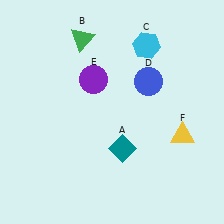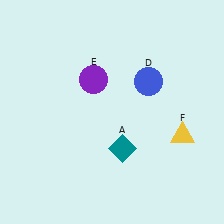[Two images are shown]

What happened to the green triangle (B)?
The green triangle (B) was removed in Image 2. It was in the top-left area of Image 1.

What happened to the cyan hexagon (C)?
The cyan hexagon (C) was removed in Image 2. It was in the top-right area of Image 1.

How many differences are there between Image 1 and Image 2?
There are 2 differences between the two images.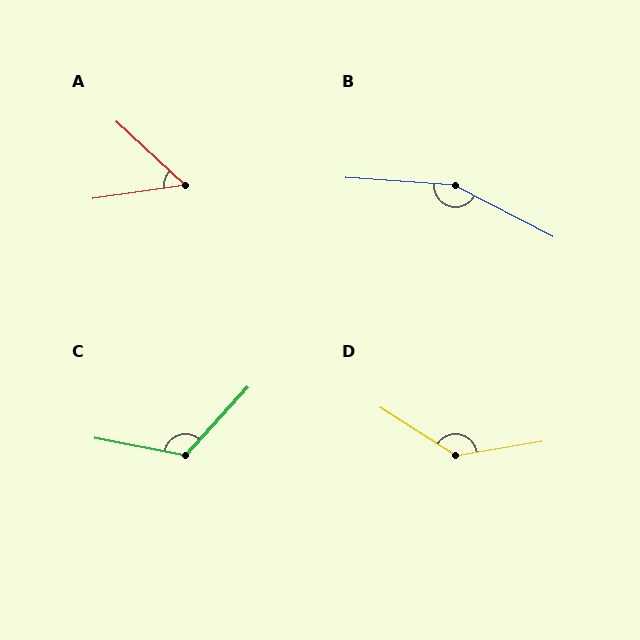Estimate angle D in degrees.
Approximately 138 degrees.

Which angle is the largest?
B, at approximately 157 degrees.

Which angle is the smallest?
A, at approximately 51 degrees.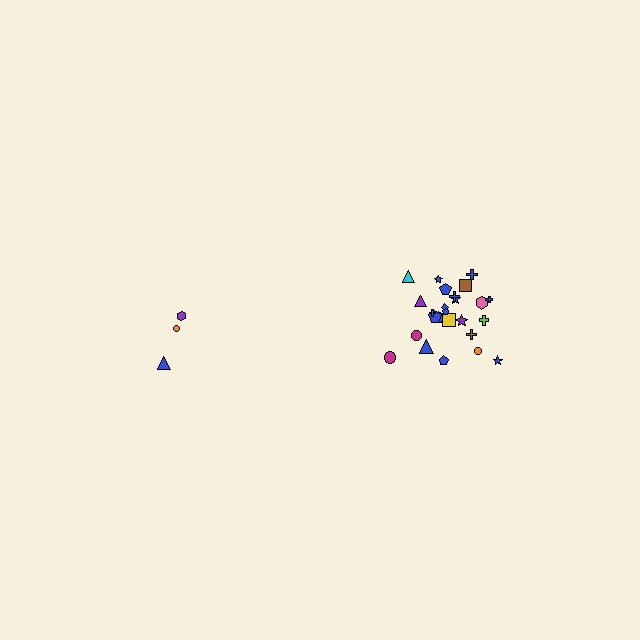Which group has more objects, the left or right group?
The right group.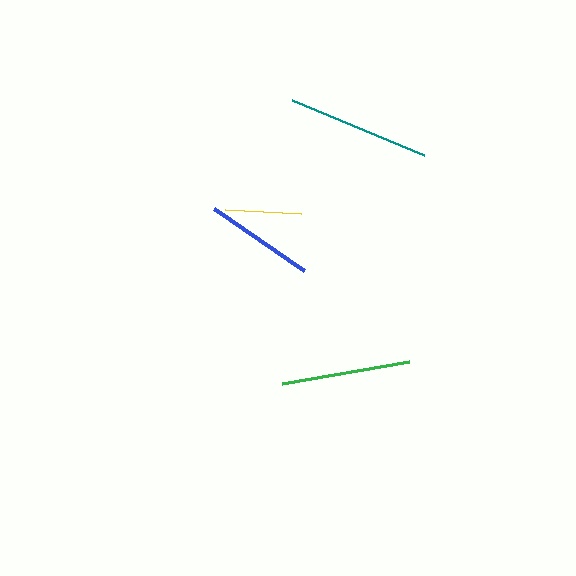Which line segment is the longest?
The teal line is the longest at approximately 142 pixels.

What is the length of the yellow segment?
The yellow segment is approximately 76 pixels long.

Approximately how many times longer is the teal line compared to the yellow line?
The teal line is approximately 1.9 times the length of the yellow line.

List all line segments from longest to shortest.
From longest to shortest: teal, green, blue, yellow.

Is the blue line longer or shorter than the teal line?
The teal line is longer than the blue line.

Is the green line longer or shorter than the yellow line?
The green line is longer than the yellow line.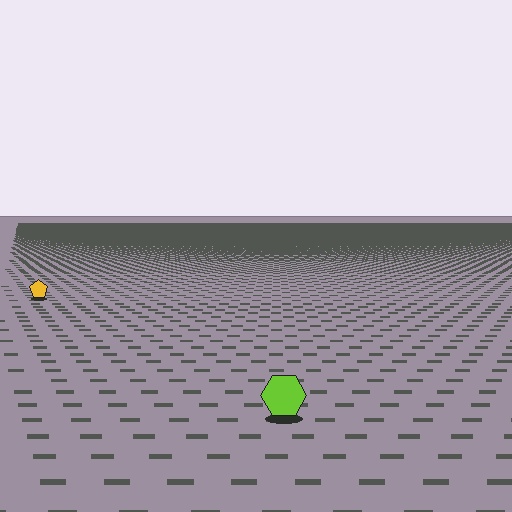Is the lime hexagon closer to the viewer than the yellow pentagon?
Yes. The lime hexagon is closer — you can tell from the texture gradient: the ground texture is coarser near it.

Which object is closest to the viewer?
The lime hexagon is closest. The texture marks near it are larger and more spread out.